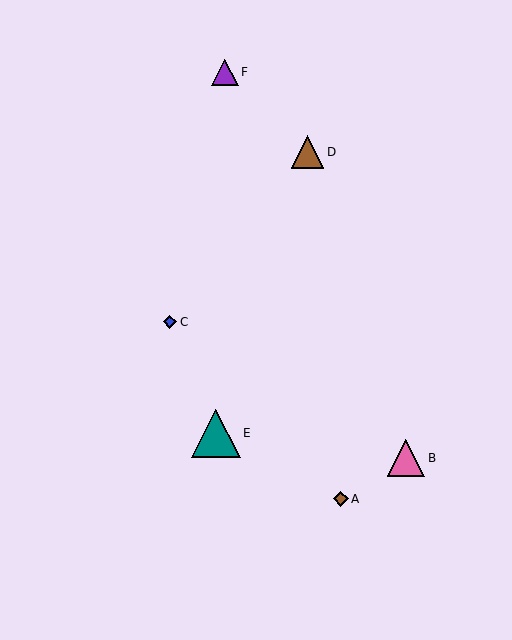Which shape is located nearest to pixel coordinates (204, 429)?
The teal triangle (labeled E) at (216, 433) is nearest to that location.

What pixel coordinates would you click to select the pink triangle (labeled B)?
Click at (406, 458) to select the pink triangle B.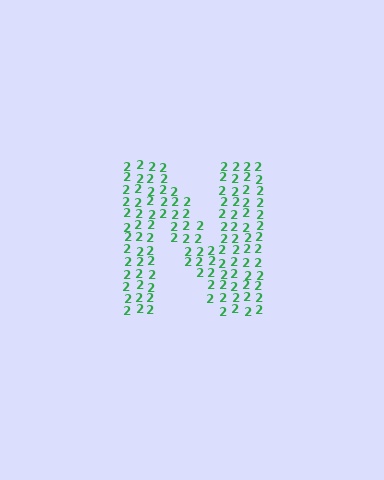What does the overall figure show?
The overall figure shows the letter N.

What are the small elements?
The small elements are digit 2's.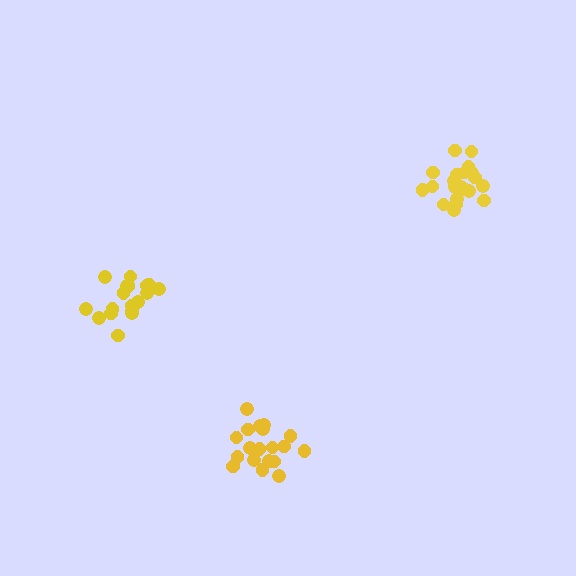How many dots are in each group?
Group 1: 18 dots, Group 2: 19 dots, Group 3: 21 dots (58 total).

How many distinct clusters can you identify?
There are 3 distinct clusters.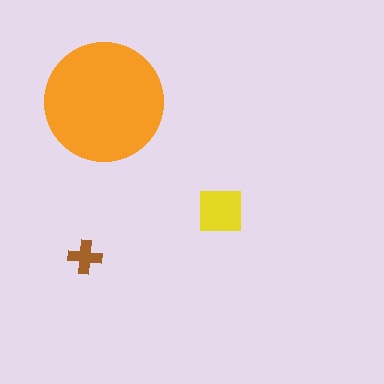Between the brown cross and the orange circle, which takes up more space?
The orange circle.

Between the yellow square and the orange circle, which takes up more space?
The orange circle.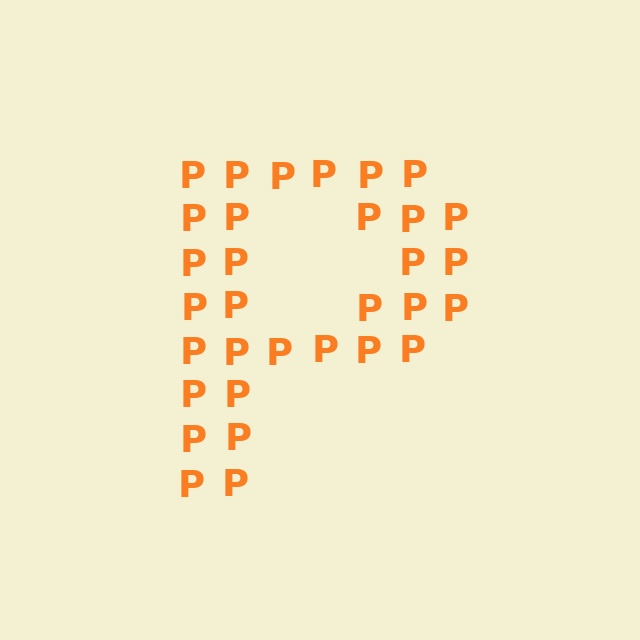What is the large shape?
The large shape is the letter P.